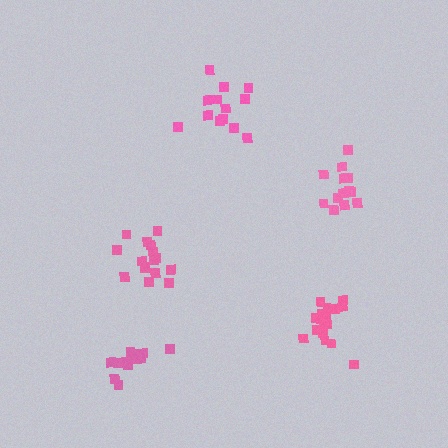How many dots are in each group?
Group 1: 13 dots, Group 2: 17 dots, Group 3: 16 dots, Group 4: 14 dots, Group 5: 13 dots (73 total).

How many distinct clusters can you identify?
There are 5 distinct clusters.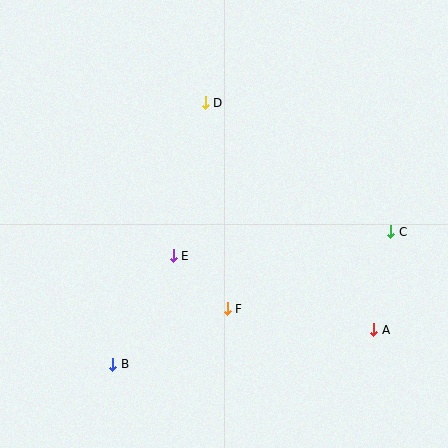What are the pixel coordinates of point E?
Point E is at (173, 256).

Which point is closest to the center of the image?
Point E at (173, 256) is closest to the center.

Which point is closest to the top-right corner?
Point C is closest to the top-right corner.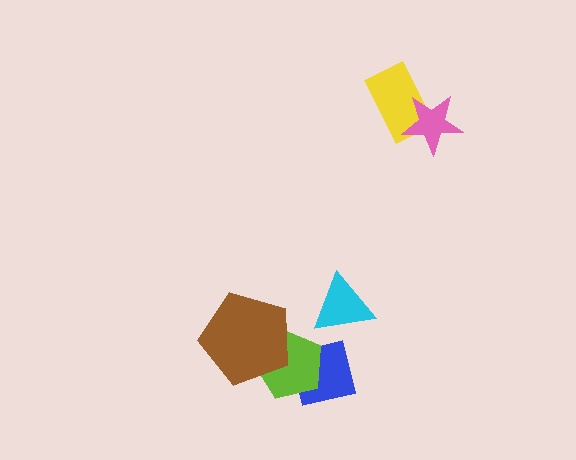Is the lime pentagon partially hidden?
Yes, it is partially covered by another shape.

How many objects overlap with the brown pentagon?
1 object overlaps with the brown pentagon.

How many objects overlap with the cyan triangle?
0 objects overlap with the cyan triangle.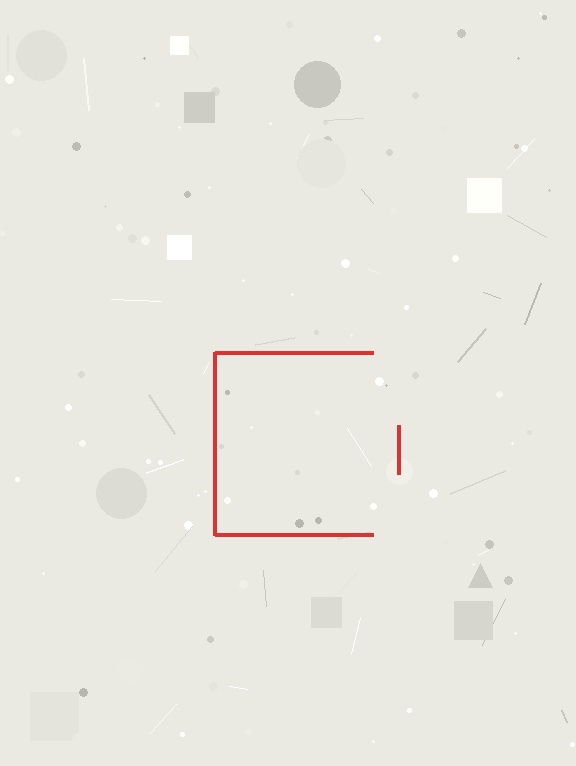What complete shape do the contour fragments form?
The contour fragments form a square.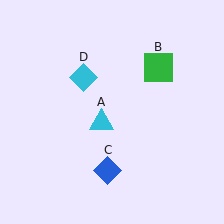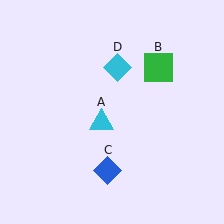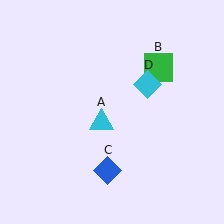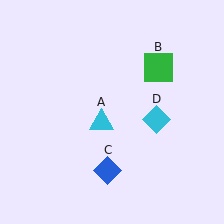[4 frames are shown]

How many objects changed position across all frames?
1 object changed position: cyan diamond (object D).